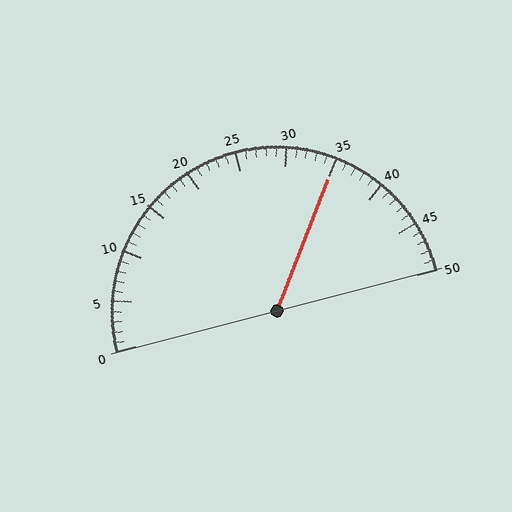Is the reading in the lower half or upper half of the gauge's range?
The reading is in the upper half of the range (0 to 50).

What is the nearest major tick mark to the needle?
The nearest major tick mark is 35.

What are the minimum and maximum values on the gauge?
The gauge ranges from 0 to 50.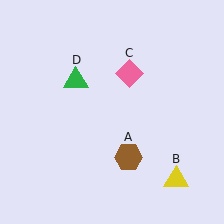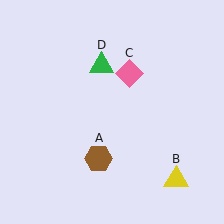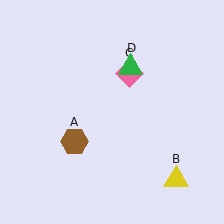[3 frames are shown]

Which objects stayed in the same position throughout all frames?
Yellow triangle (object B) and pink diamond (object C) remained stationary.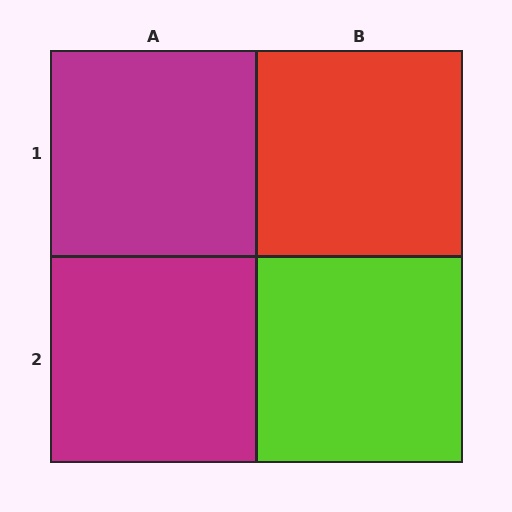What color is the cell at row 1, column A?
Magenta.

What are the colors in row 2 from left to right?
Magenta, lime.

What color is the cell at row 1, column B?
Red.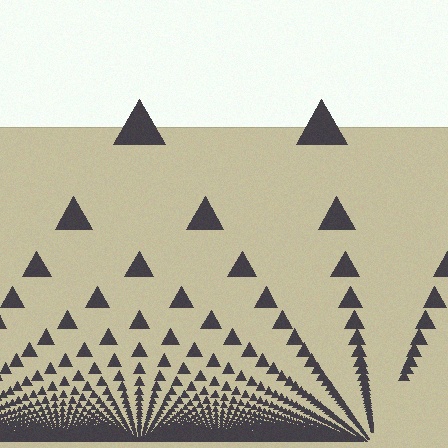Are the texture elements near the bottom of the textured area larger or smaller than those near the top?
Smaller. The gradient is inverted — elements near the bottom are smaller and denser.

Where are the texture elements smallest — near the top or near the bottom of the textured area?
Near the bottom.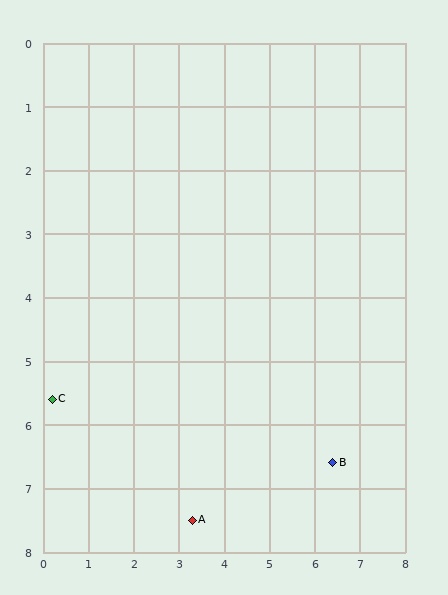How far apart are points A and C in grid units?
Points A and C are about 3.6 grid units apart.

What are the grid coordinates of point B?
Point B is at approximately (6.4, 6.6).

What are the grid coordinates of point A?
Point A is at approximately (3.3, 7.5).